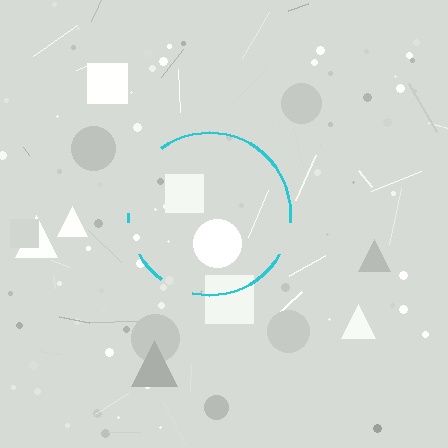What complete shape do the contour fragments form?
The contour fragments form a circle.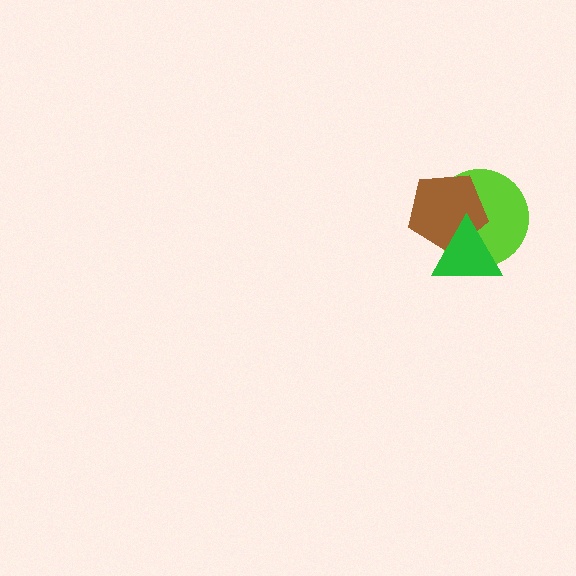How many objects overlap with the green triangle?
2 objects overlap with the green triangle.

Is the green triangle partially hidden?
No, no other shape covers it.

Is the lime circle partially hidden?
Yes, it is partially covered by another shape.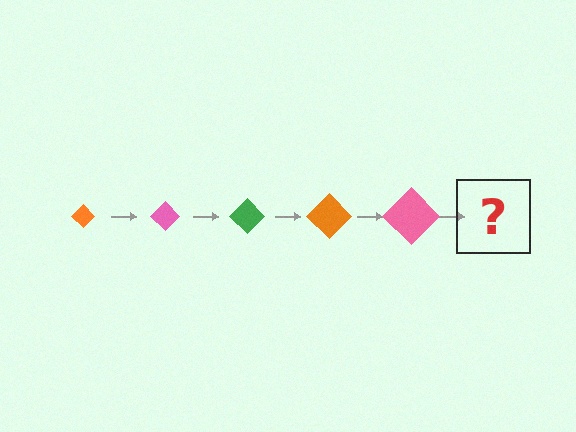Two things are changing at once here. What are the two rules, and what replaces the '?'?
The two rules are that the diamond grows larger each step and the color cycles through orange, pink, and green. The '?' should be a green diamond, larger than the previous one.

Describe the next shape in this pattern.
It should be a green diamond, larger than the previous one.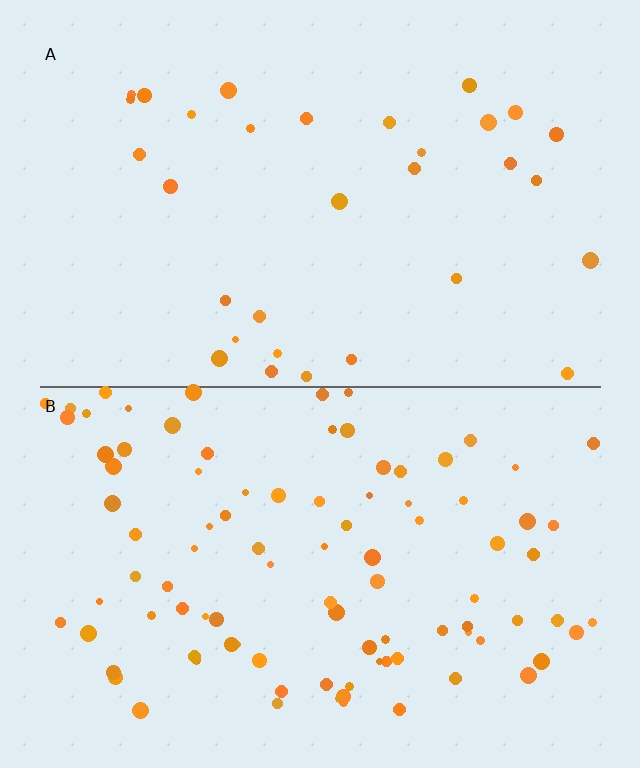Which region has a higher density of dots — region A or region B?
B (the bottom).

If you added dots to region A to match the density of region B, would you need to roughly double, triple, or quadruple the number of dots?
Approximately triple.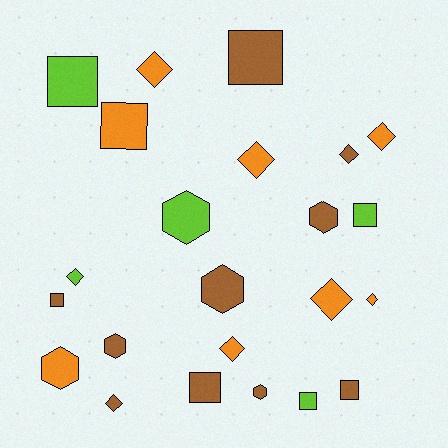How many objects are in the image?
There are 23 objects.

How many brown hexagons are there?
There are 4 brown hexagons.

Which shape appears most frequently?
Diamond, with 9 objects.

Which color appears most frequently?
Brown, with 10 objects.